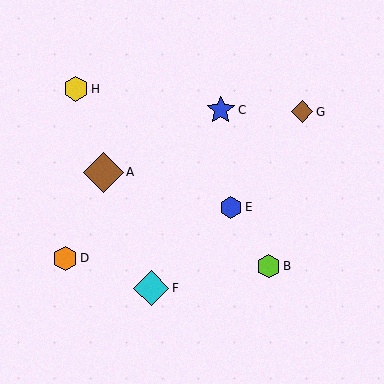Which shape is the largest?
The brown diamond (labeled A) is the largest.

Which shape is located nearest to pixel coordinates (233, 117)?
The blue star (labeled C) at (221, 110) is nearest to that location.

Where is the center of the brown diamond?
The center of the brown diamond is at (103, 172).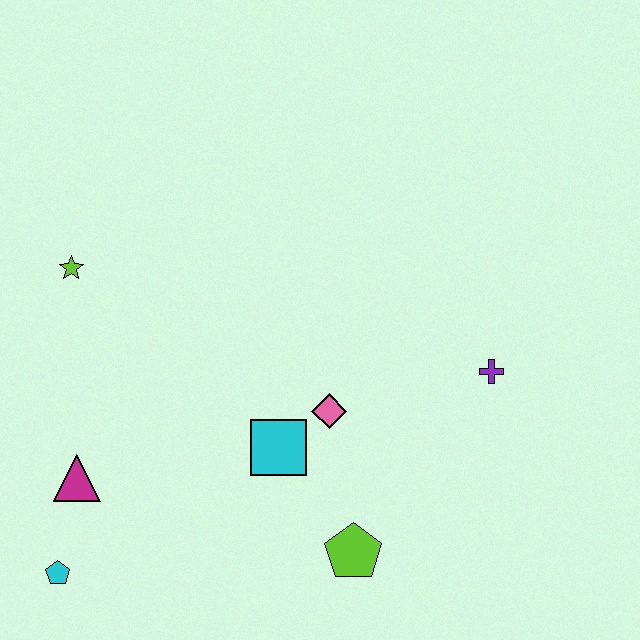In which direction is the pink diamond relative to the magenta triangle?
The pink diamond is to the right of the magenta triangle.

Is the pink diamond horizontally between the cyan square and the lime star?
No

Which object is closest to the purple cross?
The pink diamond is closest to the purple cross.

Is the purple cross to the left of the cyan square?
No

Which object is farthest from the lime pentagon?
The lime star is farthest from the lime pentagon.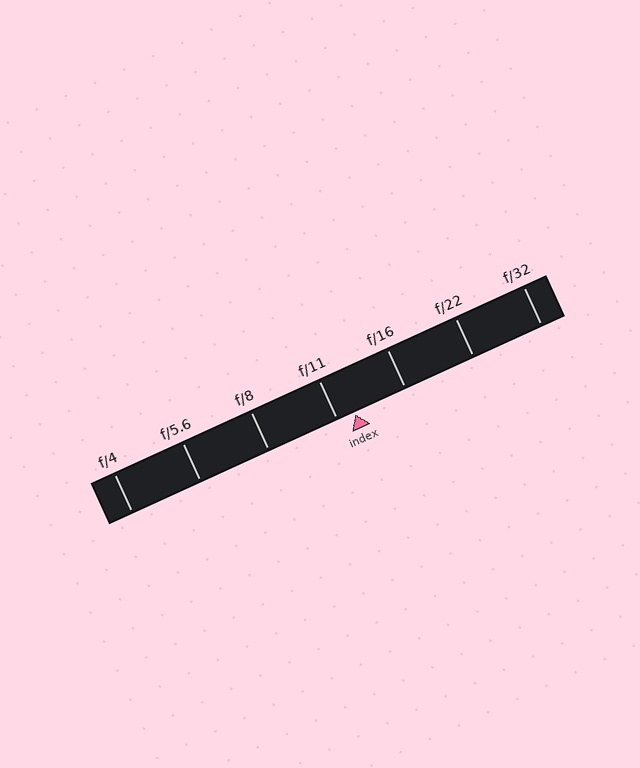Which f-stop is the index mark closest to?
The index mark is closest to f/11.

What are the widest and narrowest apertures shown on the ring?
The widest aperture shown is f/4 and the narrowest is f/32.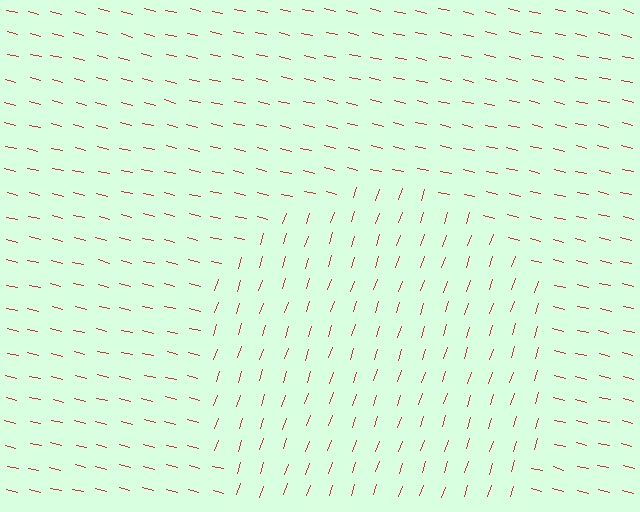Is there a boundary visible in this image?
Yes, there is a texture boundary formed by a change in line orientation.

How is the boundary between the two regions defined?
The boundary is defined purely by a change in line orientation (approximately 86 degrees difference). All lines are the same color and thickness.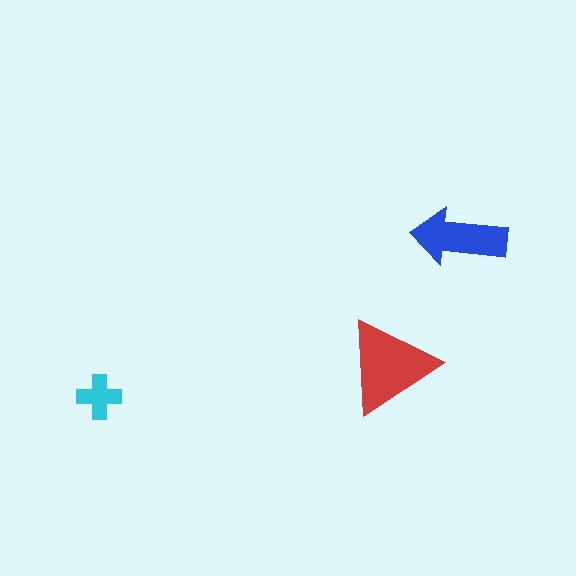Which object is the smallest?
The cyan cross.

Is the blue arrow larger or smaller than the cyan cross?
Larger.